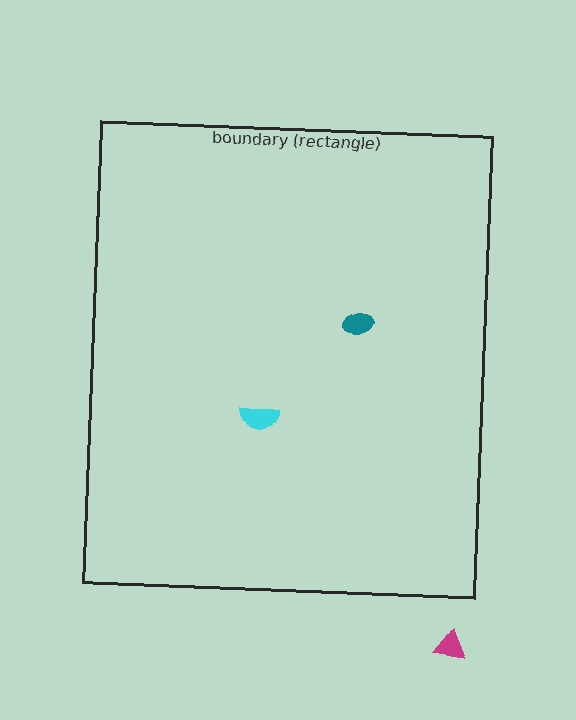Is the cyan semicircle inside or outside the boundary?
Inside.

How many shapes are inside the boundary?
2 inside, 1 outside.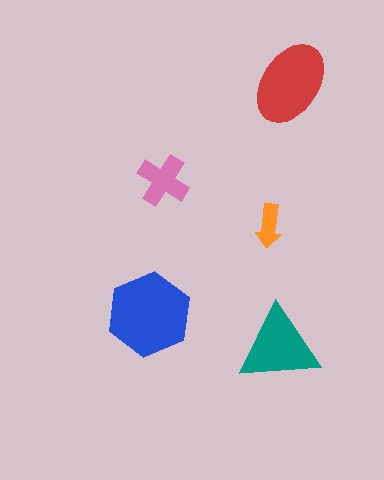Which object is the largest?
The blue hexagon.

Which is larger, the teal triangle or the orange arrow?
The teal triangle.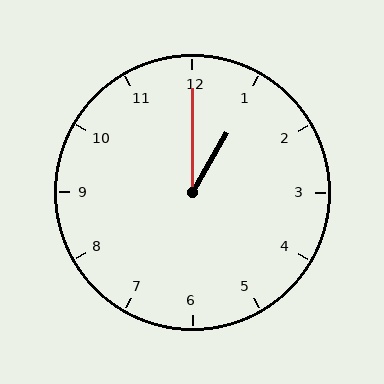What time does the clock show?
1:00.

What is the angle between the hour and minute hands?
Approximately 30 degrees.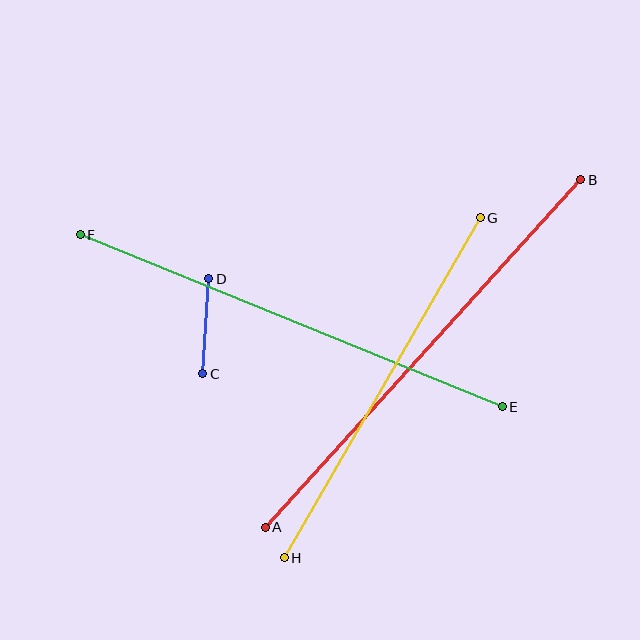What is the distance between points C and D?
The distance is approximately 95 pixels.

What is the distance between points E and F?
The distance is approximately 456 pixels.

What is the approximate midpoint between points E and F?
The midpoint is at approximately (291, 321) pixels.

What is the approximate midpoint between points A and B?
The midpoint is at approximately (423, 354) pixels.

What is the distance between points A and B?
The distance is approximately 469 pixels.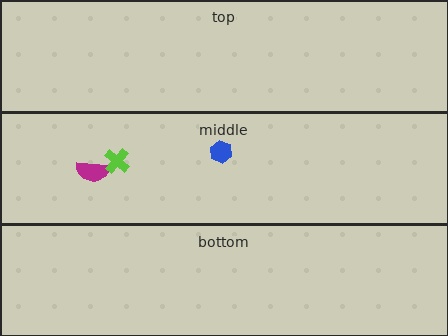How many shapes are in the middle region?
3.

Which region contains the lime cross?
The middle region.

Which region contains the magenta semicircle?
The middle region.